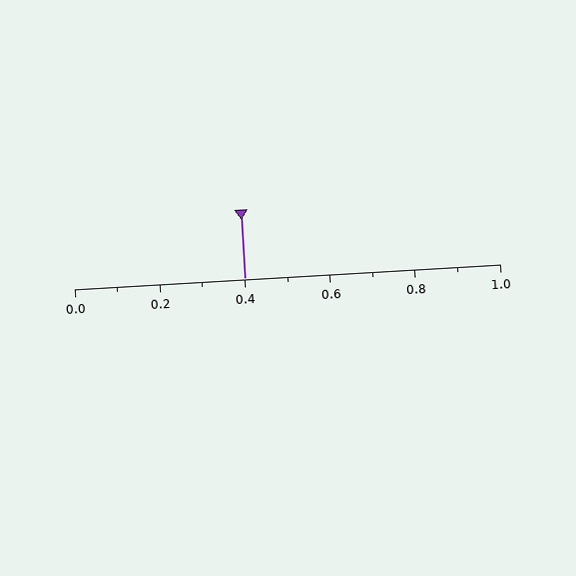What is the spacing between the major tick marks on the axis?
The major ticks are spaced 0.2 apart.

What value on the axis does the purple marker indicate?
The marker indicates approximately 0.4.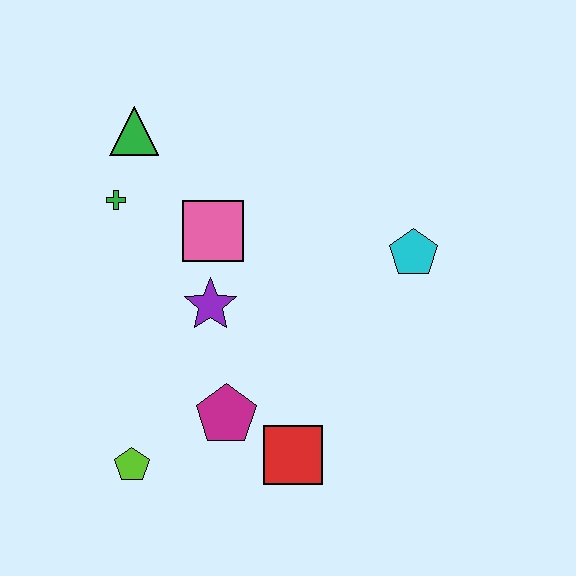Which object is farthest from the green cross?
The red square is farthest from the green cross.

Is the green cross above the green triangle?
No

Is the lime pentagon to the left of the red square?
Yes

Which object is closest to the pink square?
The purple star is closest to the pink square.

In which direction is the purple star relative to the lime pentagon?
The purple star is above the lime pentagon.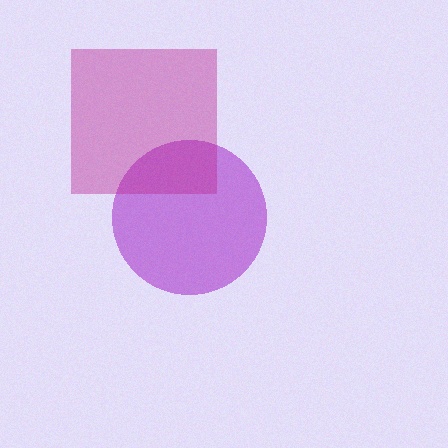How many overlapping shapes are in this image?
There are 2 overlapping shapes in the image.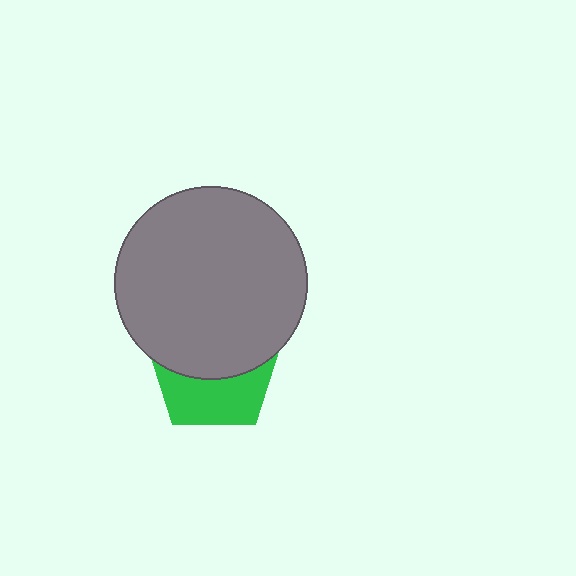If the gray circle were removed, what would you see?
You would see the complete green pentagon.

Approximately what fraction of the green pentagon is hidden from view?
Roughly 56% of the green pentagon is hidden behind the gray circle.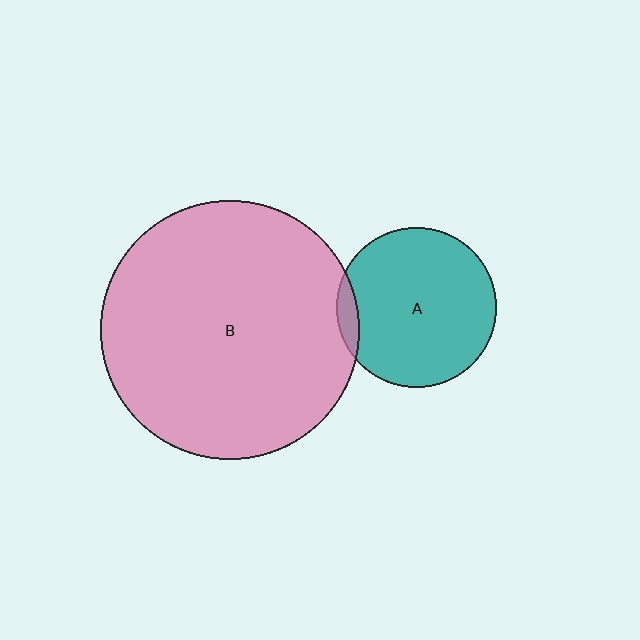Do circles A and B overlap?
Yes.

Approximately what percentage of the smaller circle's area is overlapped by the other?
Approximately 5%.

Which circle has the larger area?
Circle B (pink).